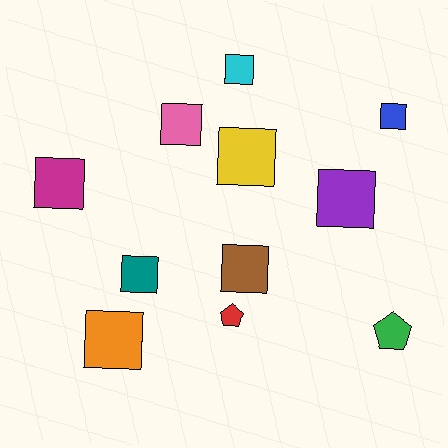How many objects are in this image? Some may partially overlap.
There are 11 objects.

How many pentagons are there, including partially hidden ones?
There are 2 pentagons.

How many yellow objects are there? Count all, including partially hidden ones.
There is 1 yellow object.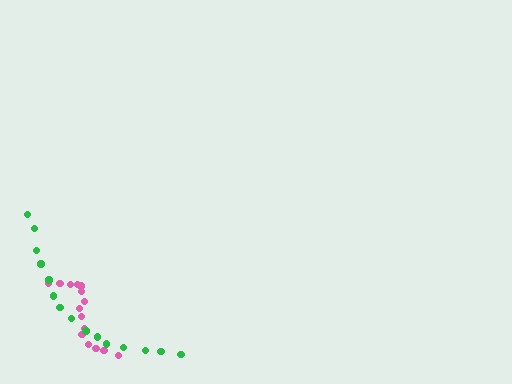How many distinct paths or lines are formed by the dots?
There are 2 distinct paths.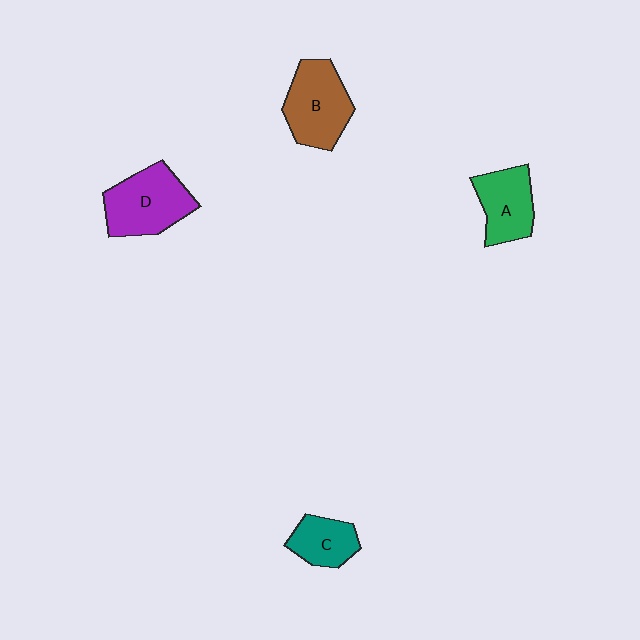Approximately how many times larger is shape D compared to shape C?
Approximately 1.7 times.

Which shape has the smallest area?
Shape C (teal).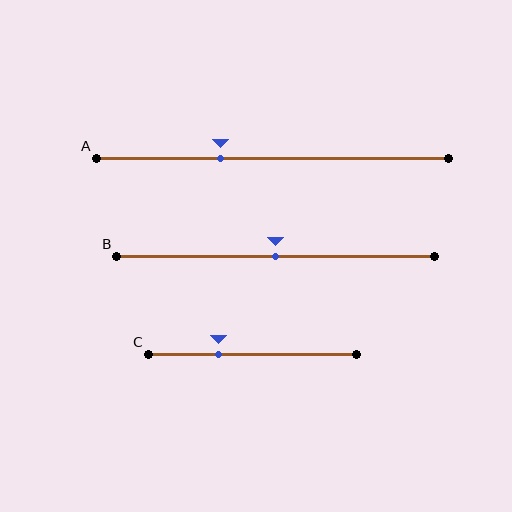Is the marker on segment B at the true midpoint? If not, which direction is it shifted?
Yes, the marker on segment B is at the true midpoint.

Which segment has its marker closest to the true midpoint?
Segment B has its marker closest to the true midpoint.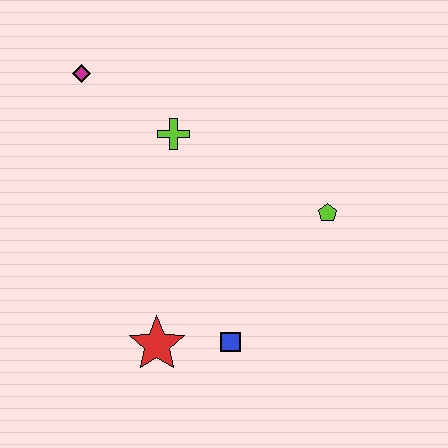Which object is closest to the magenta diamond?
The lime cross is closest to the magenta diamond.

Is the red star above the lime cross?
No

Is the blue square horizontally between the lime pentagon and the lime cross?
Yes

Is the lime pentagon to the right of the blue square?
Yes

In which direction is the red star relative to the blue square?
The red star is to the left of the blue square.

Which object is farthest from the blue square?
The magenta diamond is farthest from the blue square.